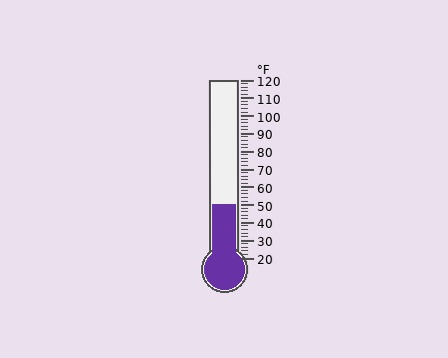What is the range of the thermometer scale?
The thermometer scale ranges from 20°F to 120°F.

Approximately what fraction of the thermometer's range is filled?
The thermometer is filled to approximately 30% of its range.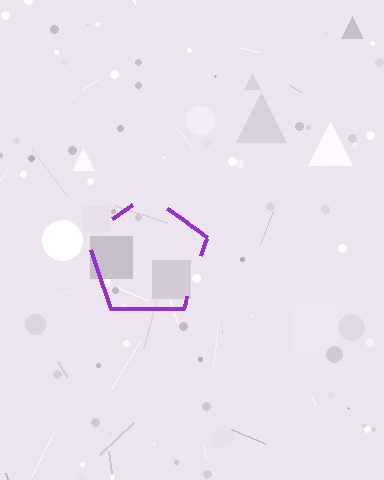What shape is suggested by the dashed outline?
The dashed outline suggests a pentagon.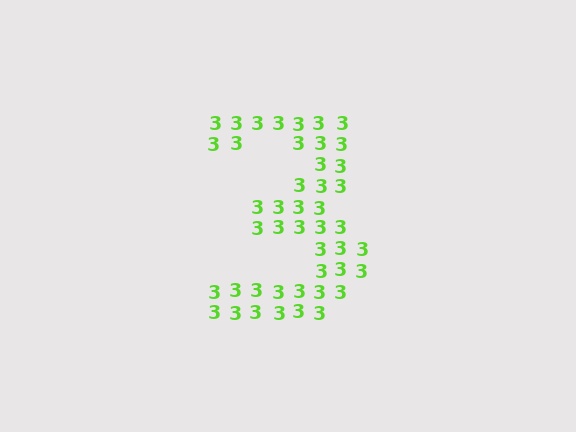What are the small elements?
The small elements are digit 3's.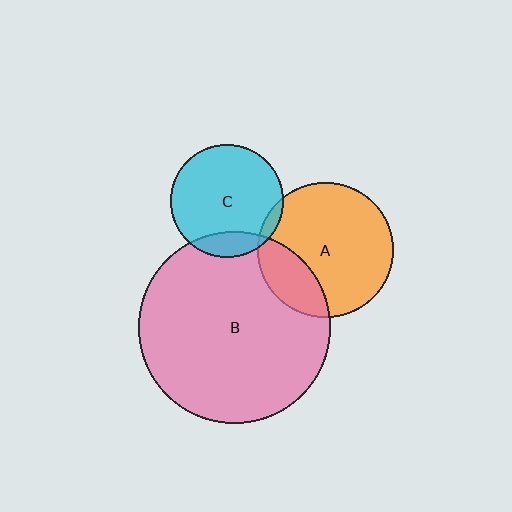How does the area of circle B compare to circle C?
Approximately 2.9 times.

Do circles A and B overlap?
Yes.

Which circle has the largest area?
Circle B (pink).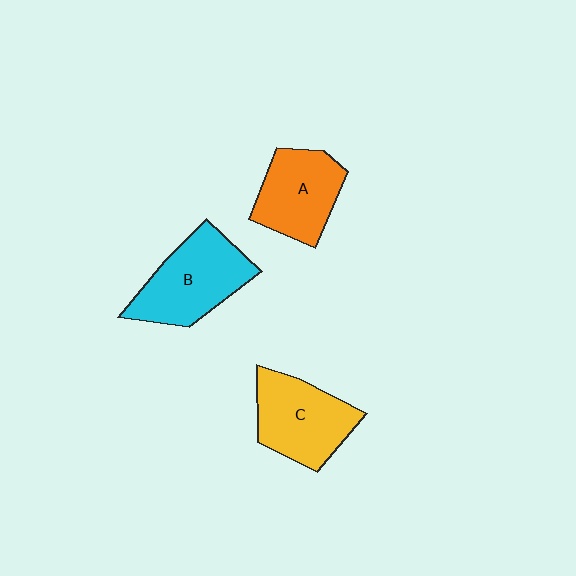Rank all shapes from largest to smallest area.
From largest to smallest: B (cyan), C (yellow), A (orange).